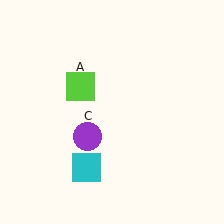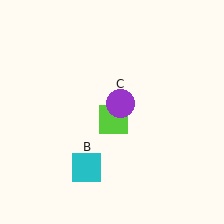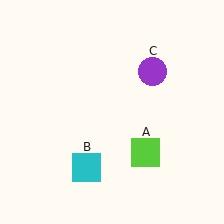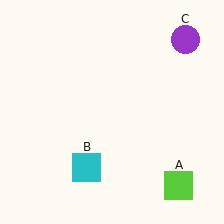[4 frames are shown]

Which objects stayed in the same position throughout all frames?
Cyan square (object B) remained stationary.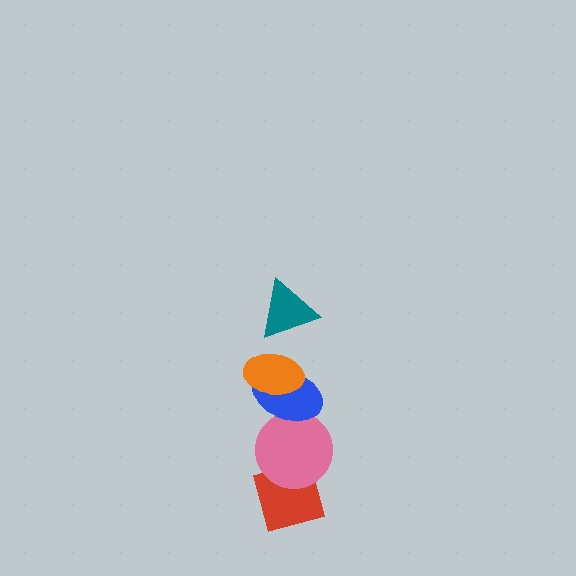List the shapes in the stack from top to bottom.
From top to bottom: the teal triangle, the orange ellipse, the blue ellipse, the pink circle, the red square.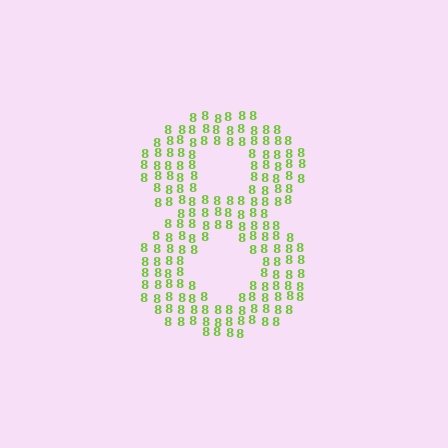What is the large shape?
The large shape is the digit 8.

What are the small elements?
The small elements are digit 8's.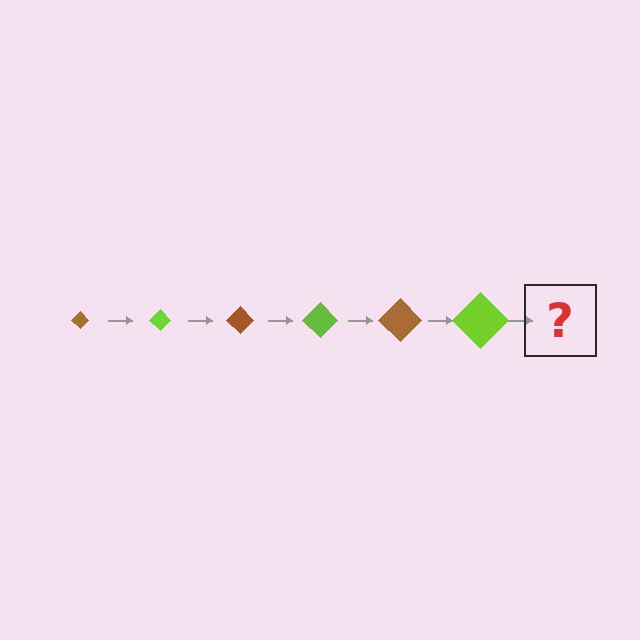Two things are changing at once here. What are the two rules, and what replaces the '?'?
The two rules are that the diamond grows larger each step and the color cycles through brown and lime. The '?' should be a brown diamond, larger than the previous one.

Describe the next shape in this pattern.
It should be a brown diamond, larger than the previous one.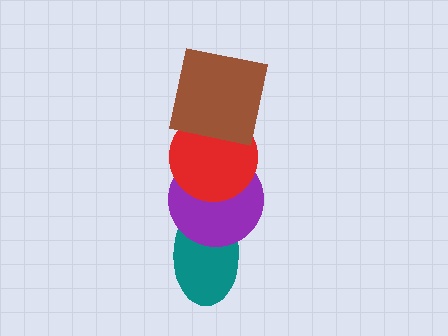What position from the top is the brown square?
The brown square is 1st from the top.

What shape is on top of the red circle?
The brown square is on top of the red circle.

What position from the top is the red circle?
The red circle is 2nd from the top.